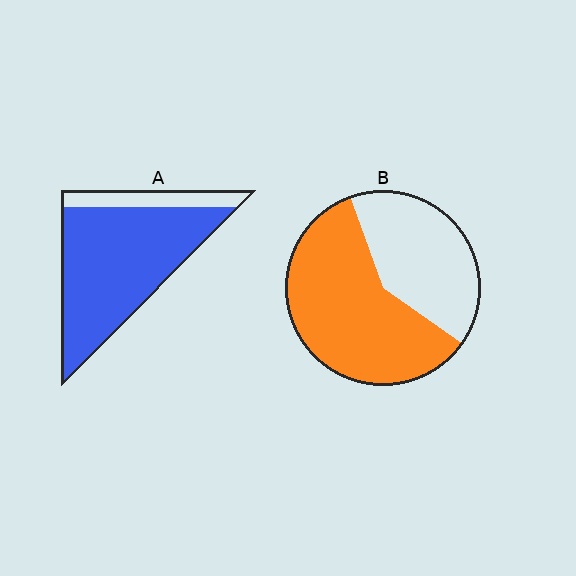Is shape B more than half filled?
Yes.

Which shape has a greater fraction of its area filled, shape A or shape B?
Shape A.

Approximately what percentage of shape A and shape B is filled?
A is approximately 85% and B is approximately 60%.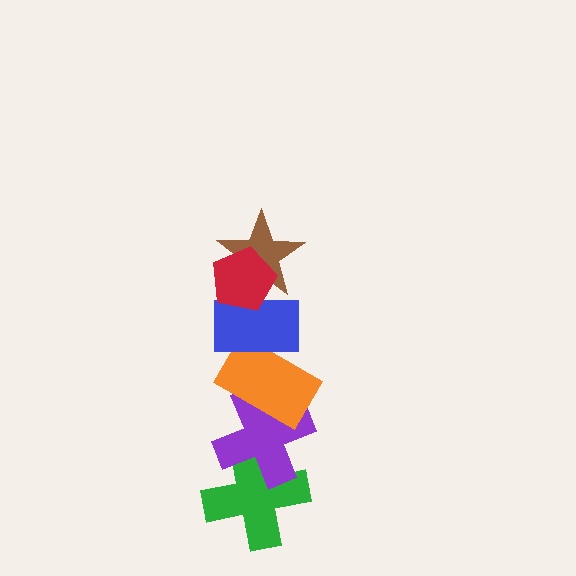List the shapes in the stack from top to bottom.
From top to bottom: the red pentagon, the brown star, the blue rectangle, the orange rectangle, the purple cross, the green cross.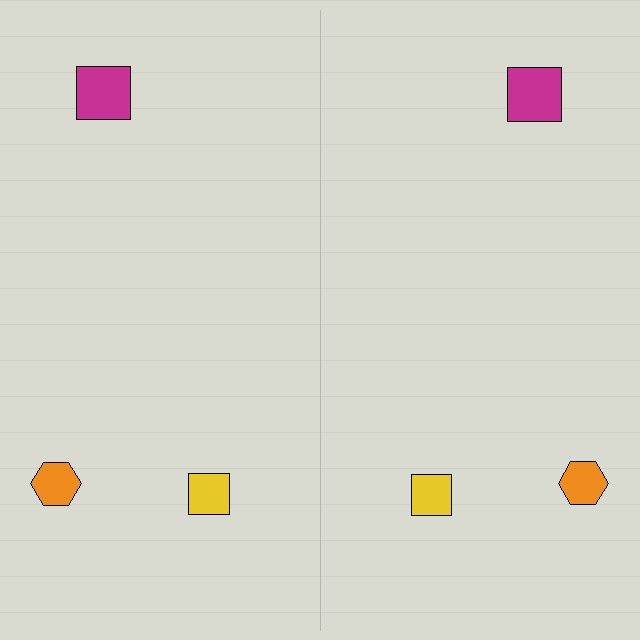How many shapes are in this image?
There are 6 shapes in this image.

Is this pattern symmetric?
Yes, this pattern has bilateral (reflection) symmetry.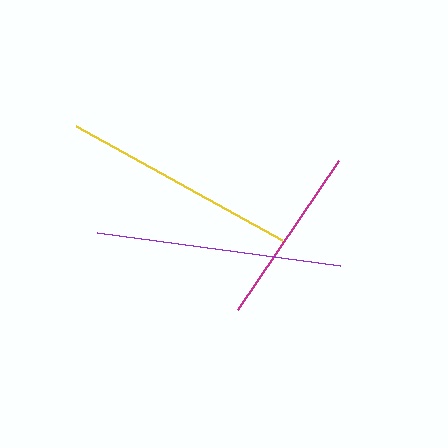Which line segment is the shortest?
The magenta line is the shortest at approximately 180 pixels.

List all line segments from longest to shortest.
From longest to shortest: purple, yellow, magenta.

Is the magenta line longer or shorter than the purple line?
The purple line is longer than the magenta line.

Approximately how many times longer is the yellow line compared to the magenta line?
The yellow line is approximately 1.3 times the length of the magenta line.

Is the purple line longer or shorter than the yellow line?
The purple line is longer than the yellow line.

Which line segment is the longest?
The purple line is the longest at approximately 246 pixels.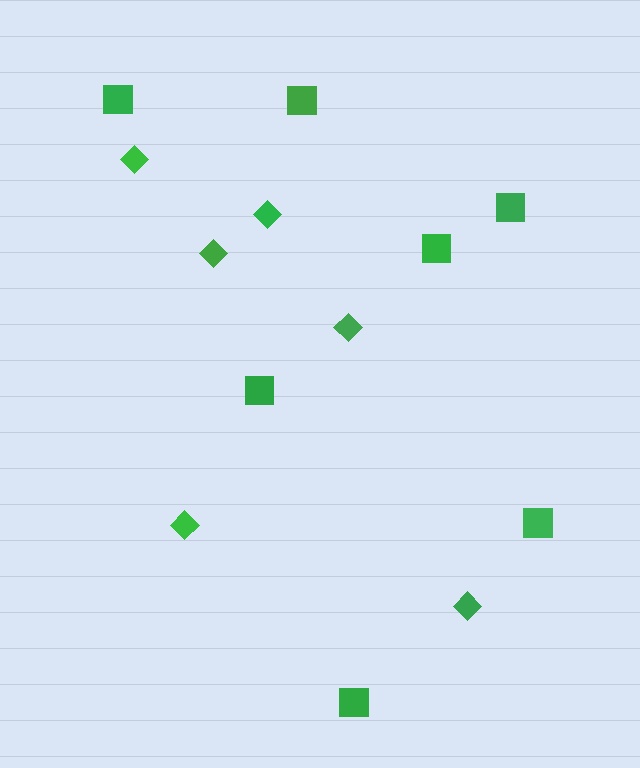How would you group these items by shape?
There are 2 groups: one group of squares (7) and one group of diamonds (6).